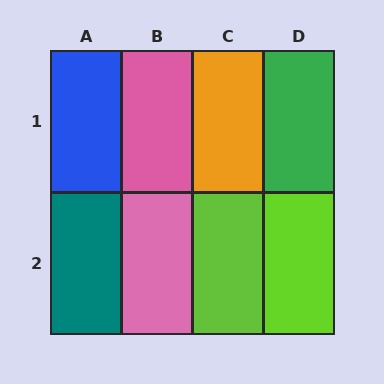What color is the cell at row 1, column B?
Pink.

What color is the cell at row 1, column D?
Green.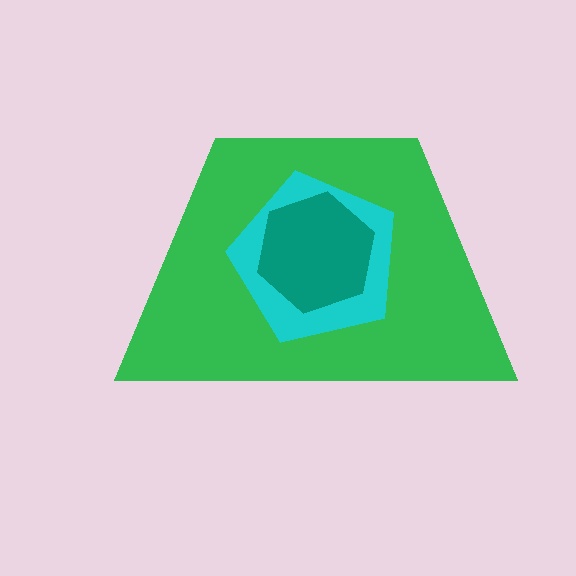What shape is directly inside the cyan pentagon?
The teal hexagon.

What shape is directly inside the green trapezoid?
The cyan pentagon.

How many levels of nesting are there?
3.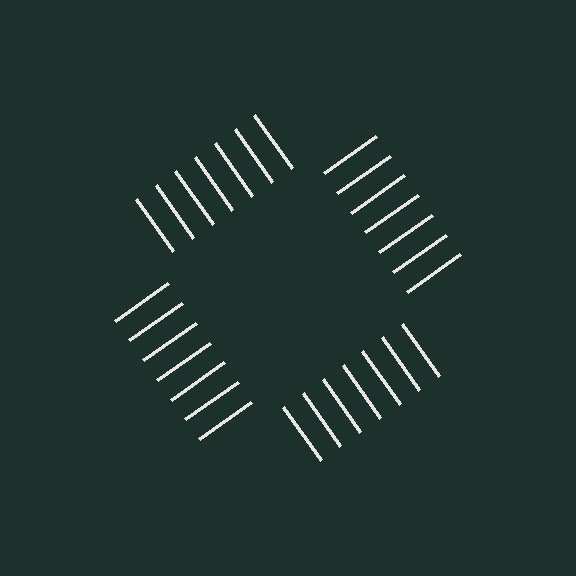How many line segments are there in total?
28 — 7 along each of the 4 edges.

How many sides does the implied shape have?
4 sides — the line-ends trace a square.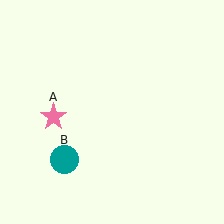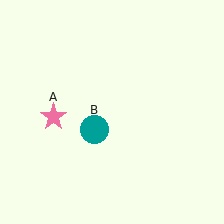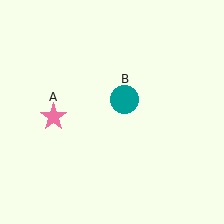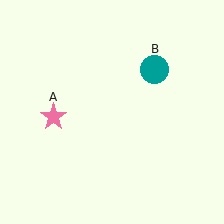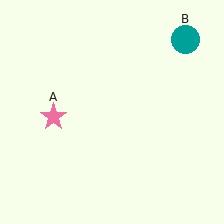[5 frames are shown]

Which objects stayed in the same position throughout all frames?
Pink star (object A) remained stationary.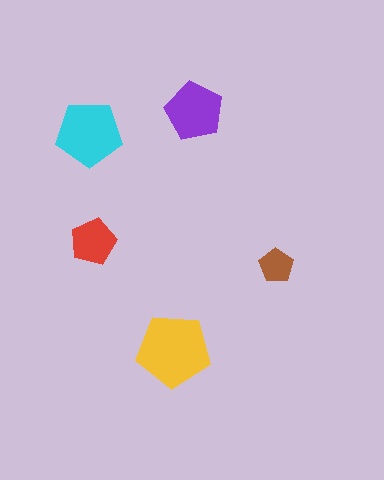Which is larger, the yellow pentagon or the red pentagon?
The yellow one.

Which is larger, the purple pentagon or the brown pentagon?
The purple one.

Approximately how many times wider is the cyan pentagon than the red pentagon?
About 1.5 times wider.